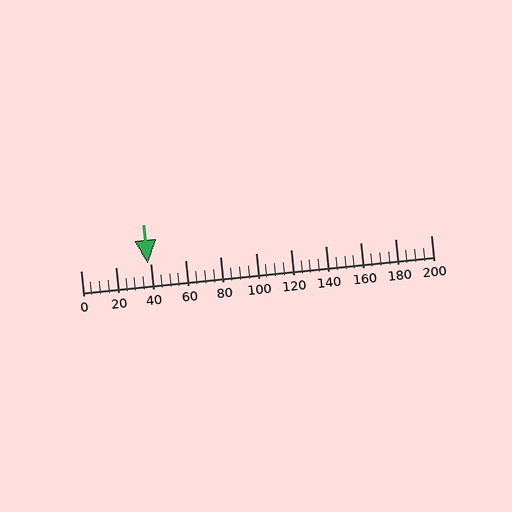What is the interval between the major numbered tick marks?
The major tick marks are spaced 20 units apart.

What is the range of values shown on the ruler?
The ruler shows values from 0 to 200.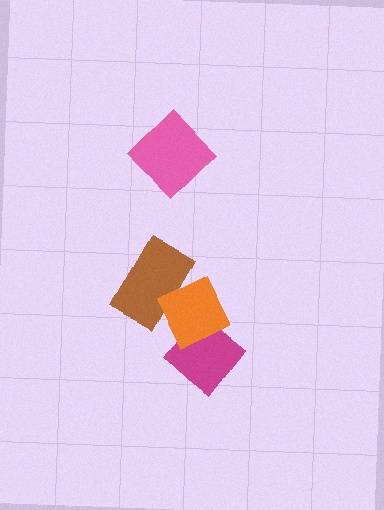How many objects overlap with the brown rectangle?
1 object overlaps with the brown rectangle.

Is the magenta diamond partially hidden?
Yes, it is partially covered by another shape.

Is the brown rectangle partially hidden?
Yes, it is partially covered by another shape.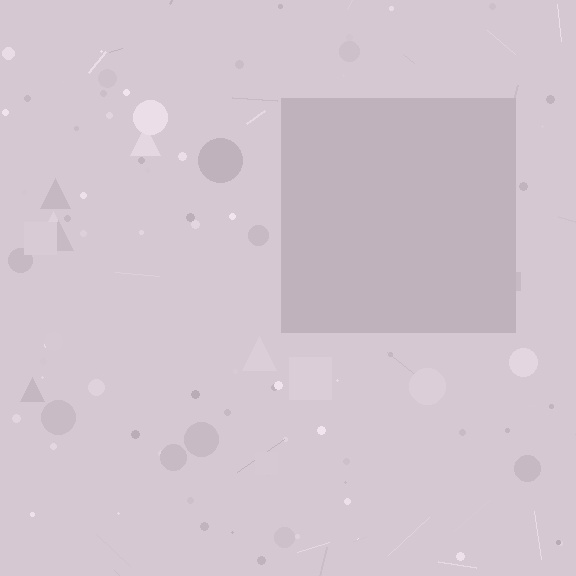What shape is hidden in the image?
A square is hidden in the image.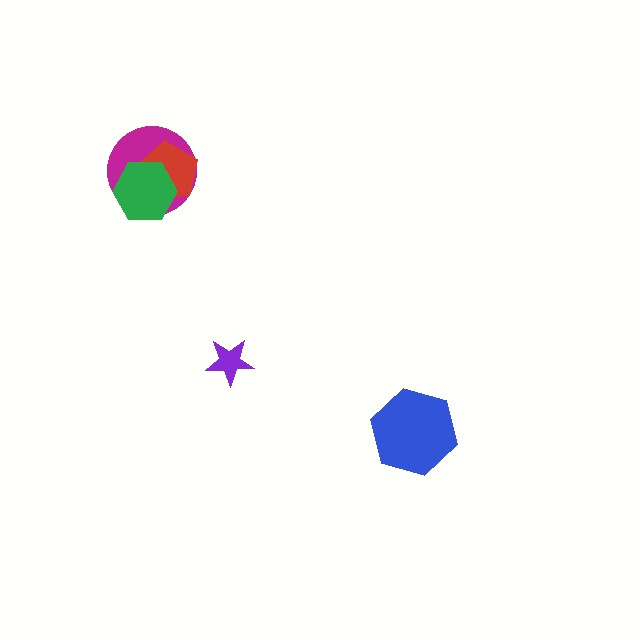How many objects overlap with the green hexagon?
2 objects overlap with the green hexagon.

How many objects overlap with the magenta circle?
2 objects overlap with the magenta circle.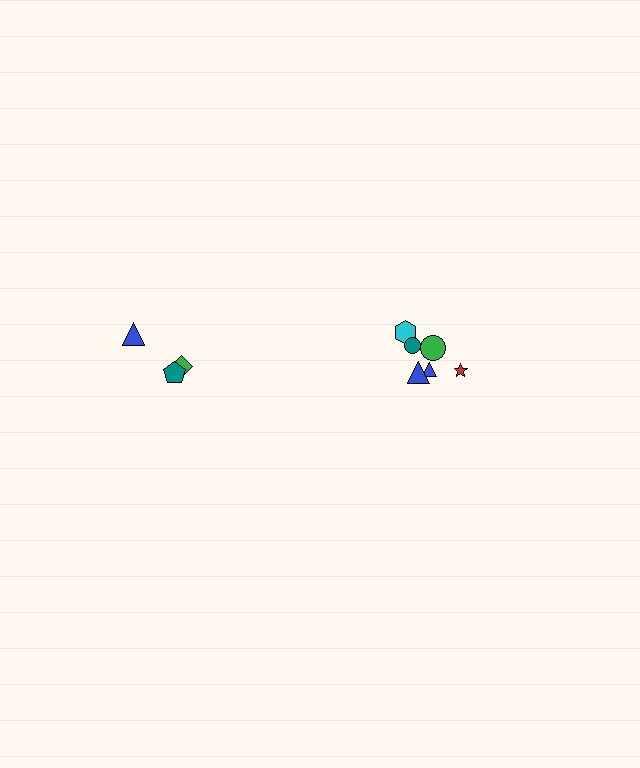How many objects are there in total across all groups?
There are 9 objects.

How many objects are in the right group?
There are 6 objects.